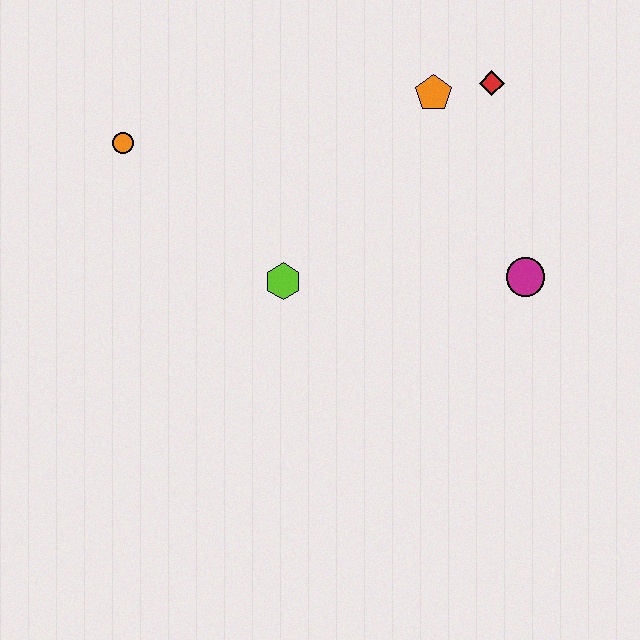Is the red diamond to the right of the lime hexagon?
Yes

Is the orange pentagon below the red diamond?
Yes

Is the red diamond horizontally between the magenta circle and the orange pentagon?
Yes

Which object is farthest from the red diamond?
The orange circle is farthest from the red diamond.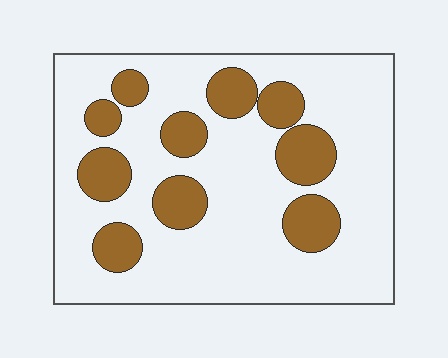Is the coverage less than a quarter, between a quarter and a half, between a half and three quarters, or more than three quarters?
Less than a quarter.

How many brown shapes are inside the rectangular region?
10.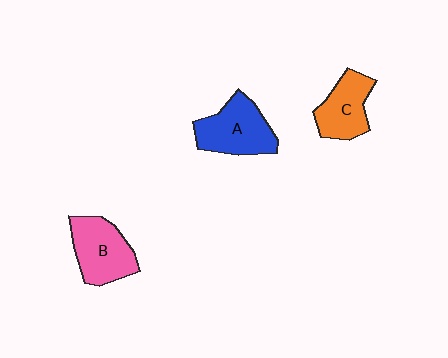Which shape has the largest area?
Shape A (blue).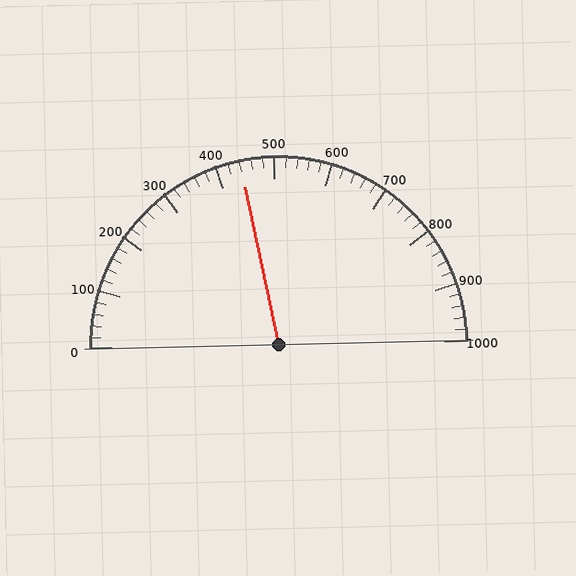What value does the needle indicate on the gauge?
The needle indicates approximately 440.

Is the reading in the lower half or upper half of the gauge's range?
The reading is in the lower half of the range (0 to 1000).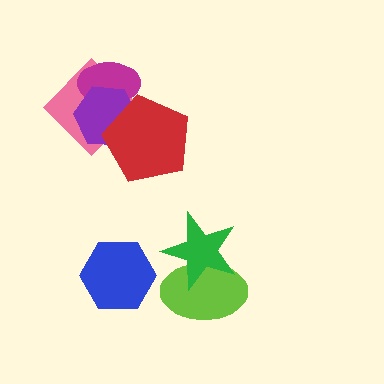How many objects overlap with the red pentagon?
3 objects overlap with the red pentagon.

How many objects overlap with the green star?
1 object overlaps with the green star.